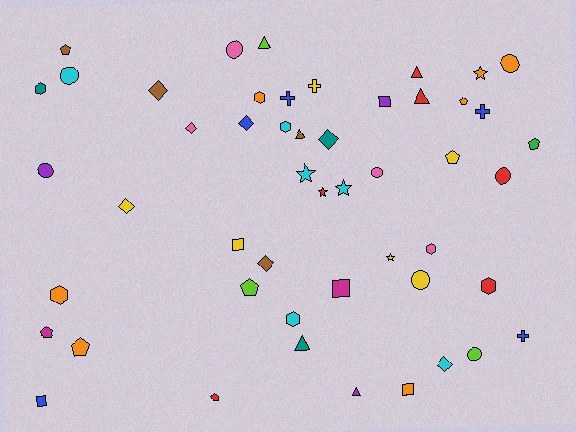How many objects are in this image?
There are 50 objects.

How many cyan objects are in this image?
There are 6 cyan objects.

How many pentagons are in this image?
There are 8 pentagons.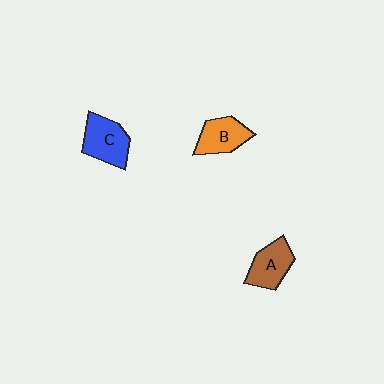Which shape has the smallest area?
Shape B (orange).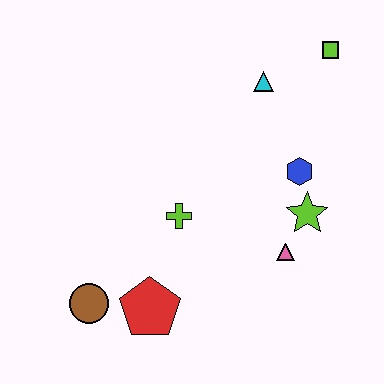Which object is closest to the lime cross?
The red pentagon is closest to the lime cross.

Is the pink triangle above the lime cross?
No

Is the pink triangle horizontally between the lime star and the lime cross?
Yes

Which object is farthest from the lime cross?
The lime square is farthest from the lime cross.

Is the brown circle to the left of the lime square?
Yes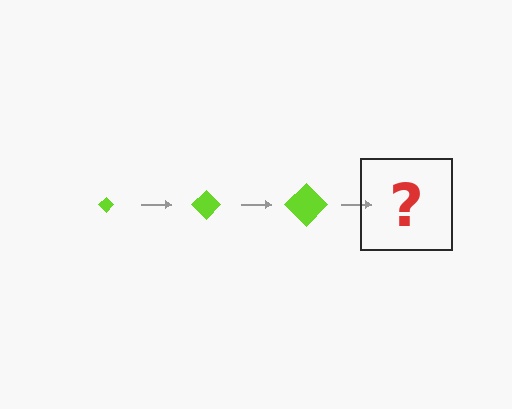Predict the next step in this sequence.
The next step is a lime diamond, larger than the previous one.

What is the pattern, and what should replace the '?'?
The pattern is that the diamond gets progressively larger each step. The '?' should be a lime diamond, larger than the previous one.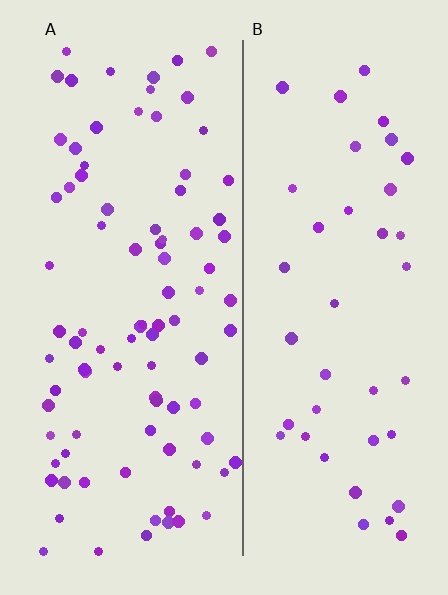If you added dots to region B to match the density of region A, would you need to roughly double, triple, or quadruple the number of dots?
Approximately double.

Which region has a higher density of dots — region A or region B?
A (the left).